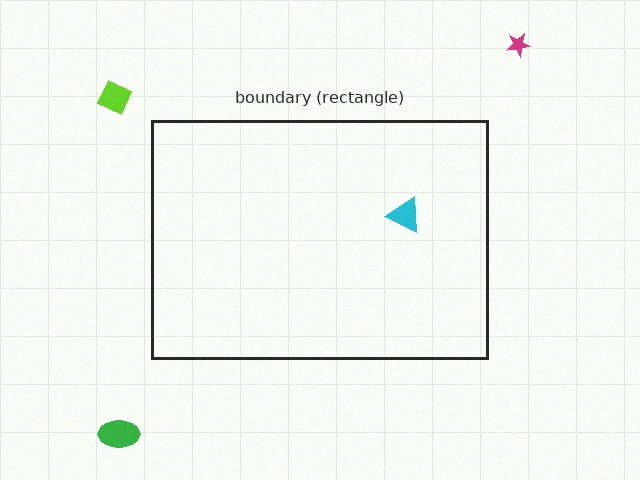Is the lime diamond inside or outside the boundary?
Outside.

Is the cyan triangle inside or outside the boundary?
Inside.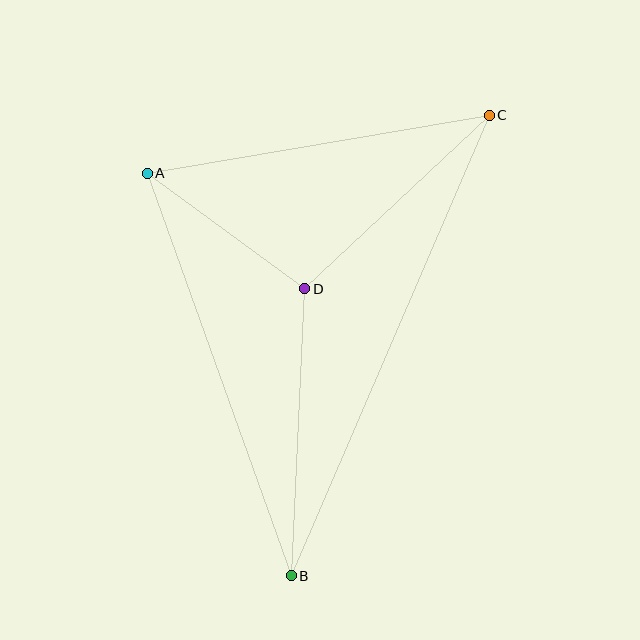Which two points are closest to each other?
Points A and D are closest to each other.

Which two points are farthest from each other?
Points B and C are farthest from each other.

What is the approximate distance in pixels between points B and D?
The distance between B and D is approximately 287 pixels.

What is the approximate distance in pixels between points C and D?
The distance between C and D is approximately 253 pixels.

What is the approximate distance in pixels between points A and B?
The distance between A and B is approximately 428 pixels.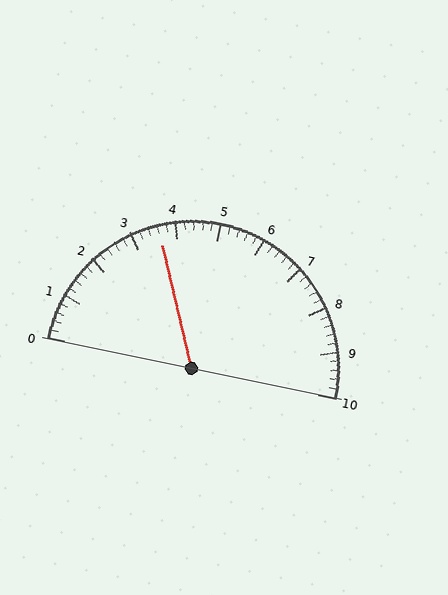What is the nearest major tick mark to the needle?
The nearest major tick mark is 4.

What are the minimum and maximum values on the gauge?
The gauge ranges from 0 to 10.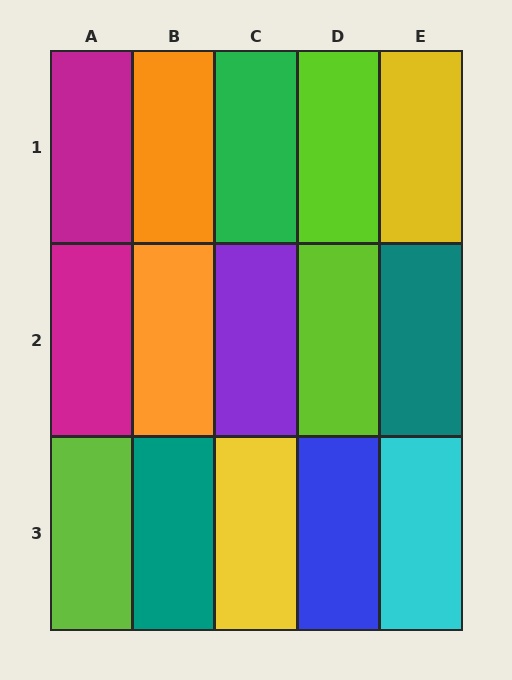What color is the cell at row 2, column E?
Teal.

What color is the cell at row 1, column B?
Orange.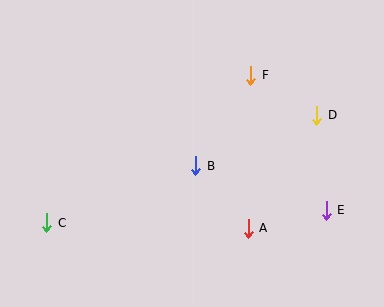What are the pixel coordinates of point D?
Point D is at (317, 115).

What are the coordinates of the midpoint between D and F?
The midpoint between D and F is at (284, 95).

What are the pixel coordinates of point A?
Point A is at (248, 228).